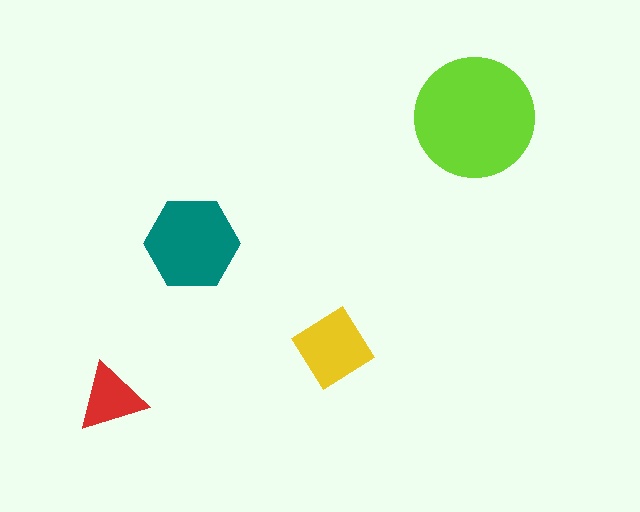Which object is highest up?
The lime circle is topmost.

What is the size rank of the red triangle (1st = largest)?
4th.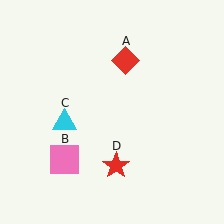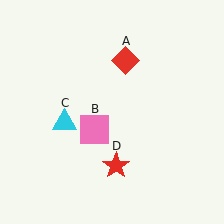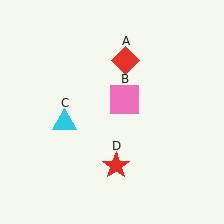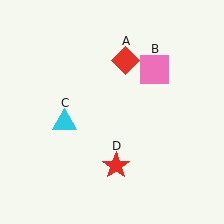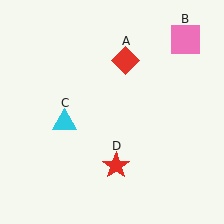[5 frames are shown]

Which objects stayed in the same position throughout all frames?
Red diamond (object A) and cyan triangle (object C) and red star (object D) remained stationary.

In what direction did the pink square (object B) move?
The pink square (object B) moved up and to the right.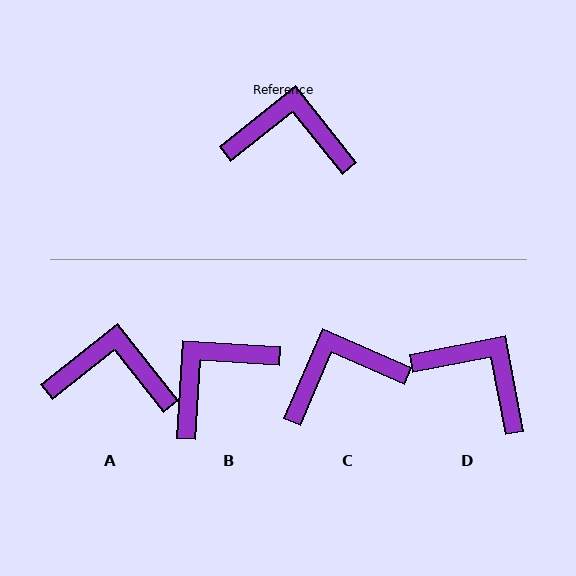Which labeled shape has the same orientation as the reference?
A.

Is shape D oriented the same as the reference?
No, it is off by about 27 degrees.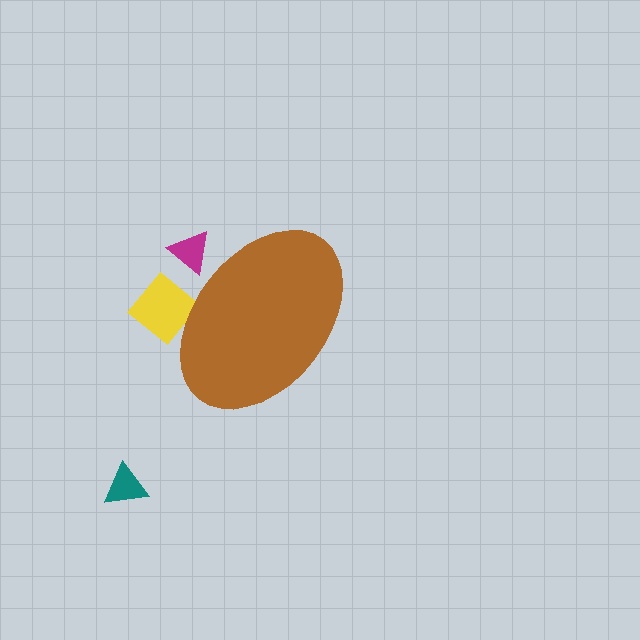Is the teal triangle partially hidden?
No, the teal triangle is fully visible.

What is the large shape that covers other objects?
A brown ellipse.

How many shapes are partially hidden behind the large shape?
2 shapes are partially hidden.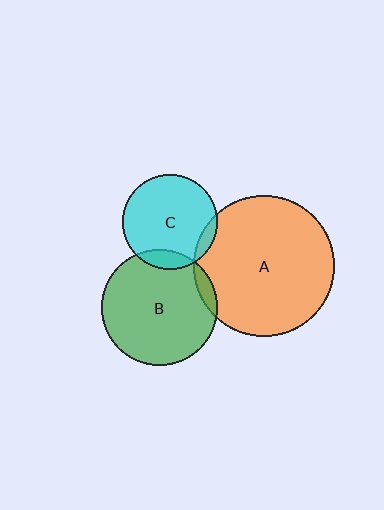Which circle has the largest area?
Circle A (orange).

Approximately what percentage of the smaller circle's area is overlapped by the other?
Approximately 10%.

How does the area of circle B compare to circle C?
Approximately 1.5 times.